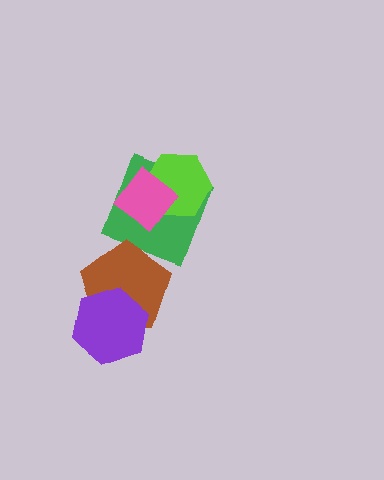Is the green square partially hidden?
Yes, it is partially covered by another shape.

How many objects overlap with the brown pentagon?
1 object overlaps with the brown pentagon.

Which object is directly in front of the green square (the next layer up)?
The lime hexagon is directly in front of the green square.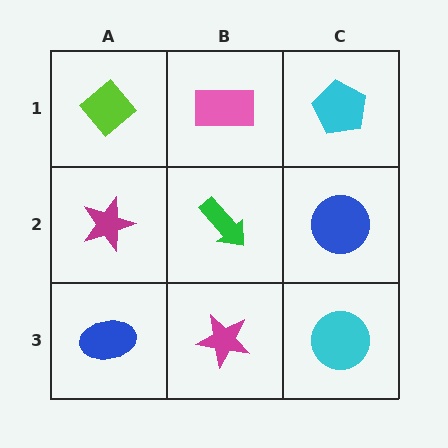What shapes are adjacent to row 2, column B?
A pink rectangle (row 1, column B), a magenta star (row 3, column B), a magenta star (row 2, column A), a blue circle (row 2, column C).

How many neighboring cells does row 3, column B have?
3.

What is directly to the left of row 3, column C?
A magenta star.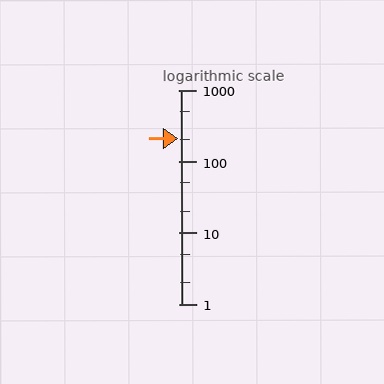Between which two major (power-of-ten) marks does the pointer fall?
The pointer is between 100 and 1000.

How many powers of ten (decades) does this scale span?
The scale spans 3 decades, from 1 to 1000.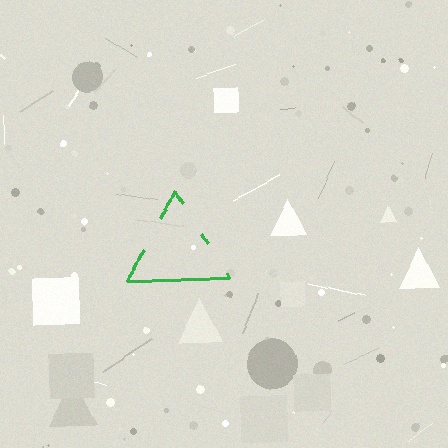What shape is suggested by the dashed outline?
The dashed outline suggests a triangle.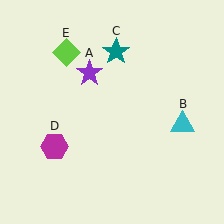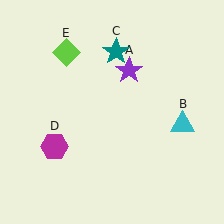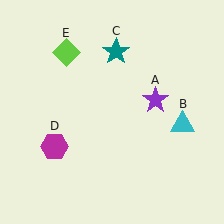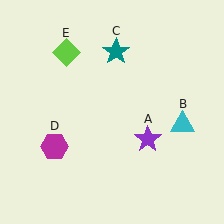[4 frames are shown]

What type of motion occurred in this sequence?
The purple star (object A) rotated clockwise around the center of the scene.